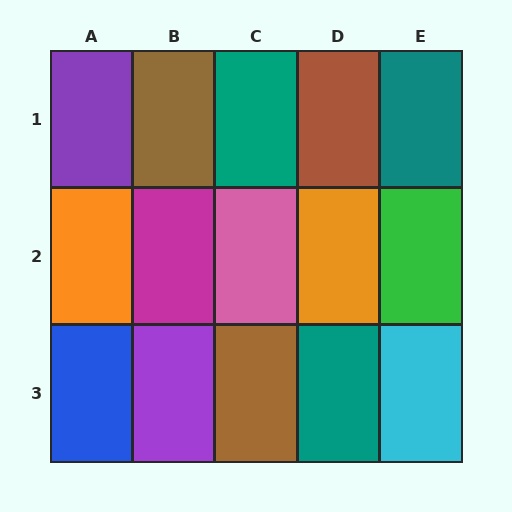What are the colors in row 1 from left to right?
Purple, brown, teal, brown, teal.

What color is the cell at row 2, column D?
Orange.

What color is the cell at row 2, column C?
Pink.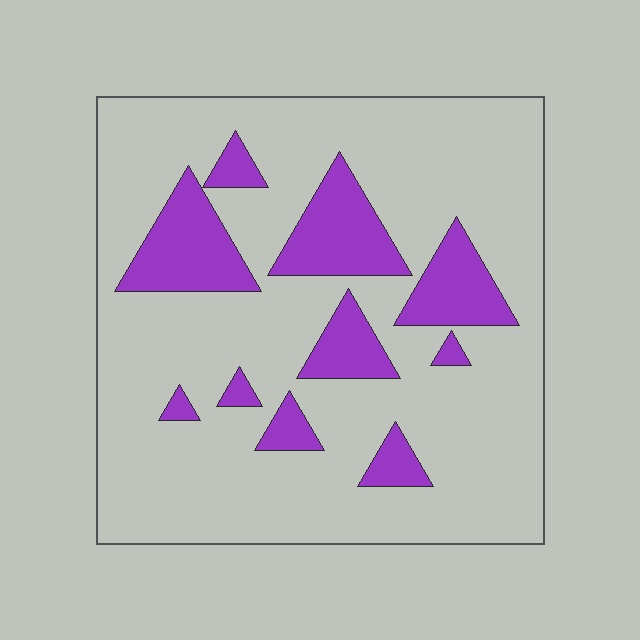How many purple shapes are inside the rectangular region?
10.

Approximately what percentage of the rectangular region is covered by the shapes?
Approximately 20%.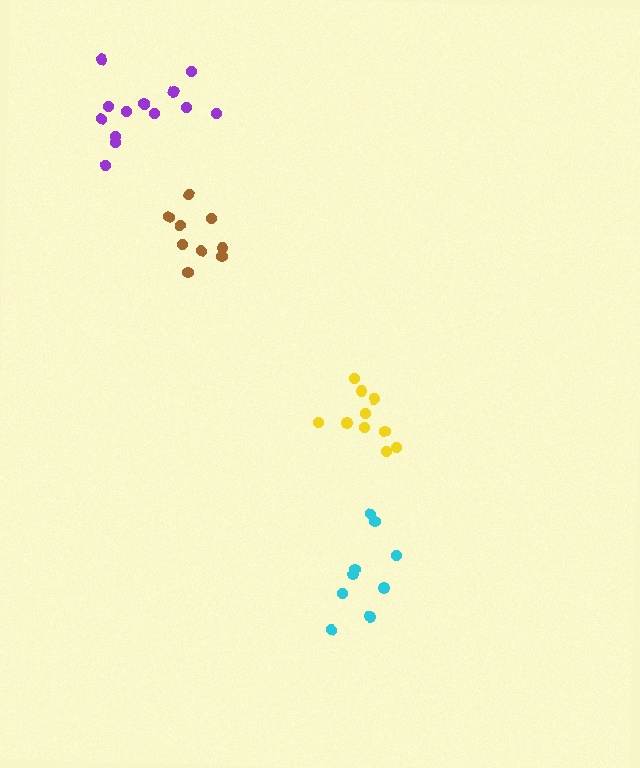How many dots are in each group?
Group 1: 14 dots, Group 2: 9 dots, Group 3: 9 dots, Group 4: 10 dots (42 total).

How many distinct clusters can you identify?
There are 4 distinct clusters.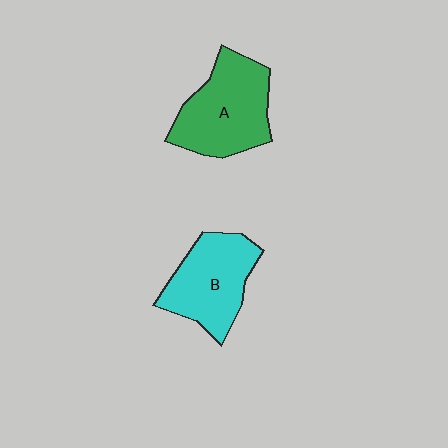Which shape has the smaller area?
Shape B (cyan).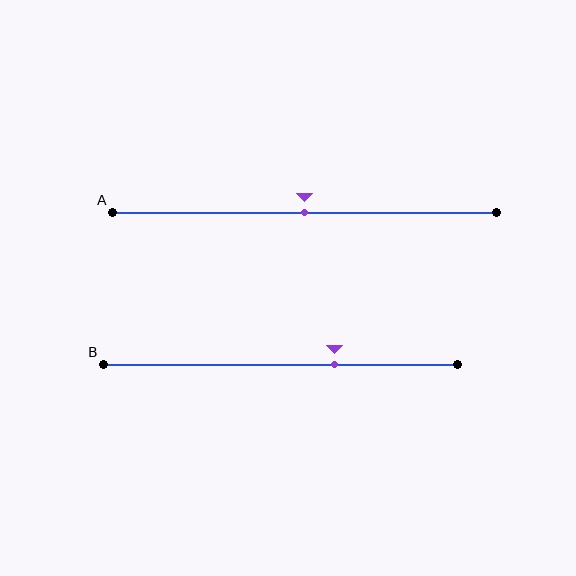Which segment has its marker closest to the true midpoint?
Segment A has its marker closest to the true midpoint.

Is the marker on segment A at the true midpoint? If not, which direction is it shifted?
Yes, the marker on segment A is at the true midpoint.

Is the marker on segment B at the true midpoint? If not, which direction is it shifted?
No, the marker on segment B is shifted to the right by about 15% of the segment length.